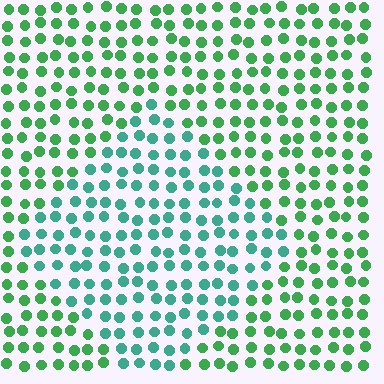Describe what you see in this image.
The image is filled with small green elements in a uniform arrangement. A diamond-shaped region is visible where the elements are tinted to a slightly different hue, forming a subtle color boundary.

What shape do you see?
I see a diamond.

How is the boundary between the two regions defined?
The boundary is defined purely by a slight shift in hue (about 36 degrees). Spacing, size, and orientation are identical on both sides.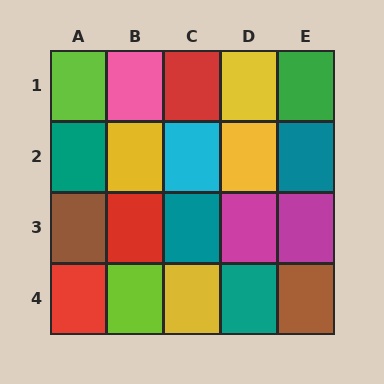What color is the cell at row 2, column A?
Teal.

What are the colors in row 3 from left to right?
Brown, red, teal, magenta, magenta.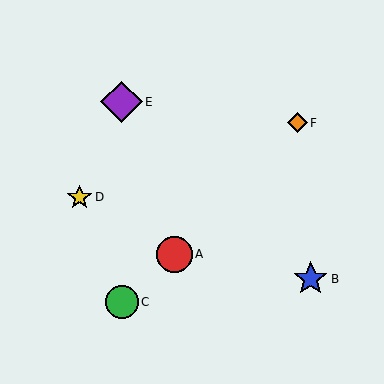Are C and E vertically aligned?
Yes, both are at x≈122.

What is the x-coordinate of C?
Object C is at x≈122.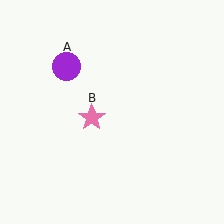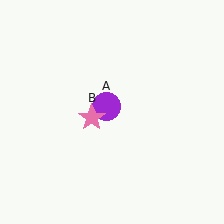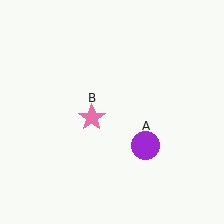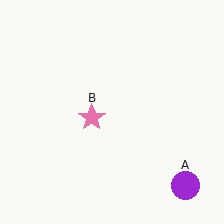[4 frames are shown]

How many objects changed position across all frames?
1 object changed position: purple circle (object A).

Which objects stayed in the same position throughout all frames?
Pink star (object B) remained stationary.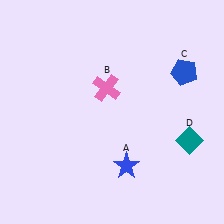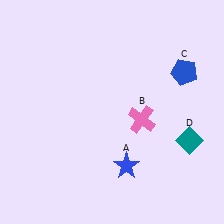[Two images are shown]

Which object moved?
The pink cross (B) moved right.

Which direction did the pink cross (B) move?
The pink cross (B) moved right.